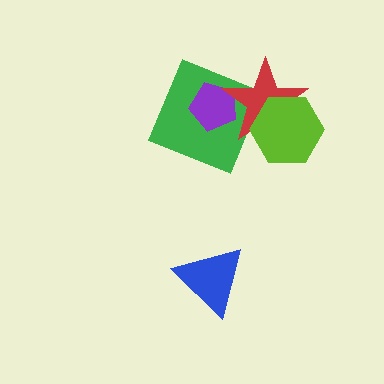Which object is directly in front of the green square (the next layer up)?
The purple pentagon is directly in front of the green square.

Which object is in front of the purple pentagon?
The red star is in front of the purple pentagon.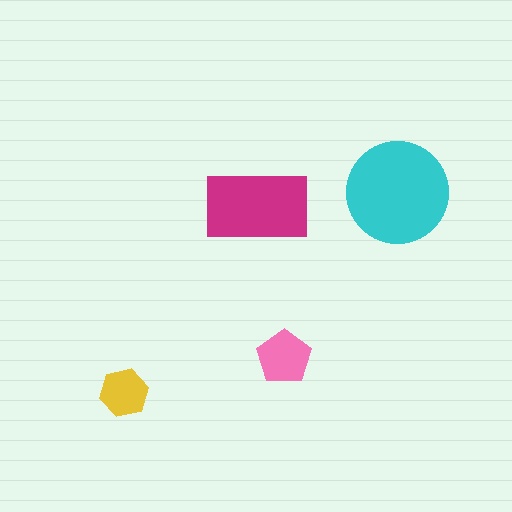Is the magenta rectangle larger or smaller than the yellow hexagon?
Larger.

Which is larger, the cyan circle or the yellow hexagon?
The cyan circle.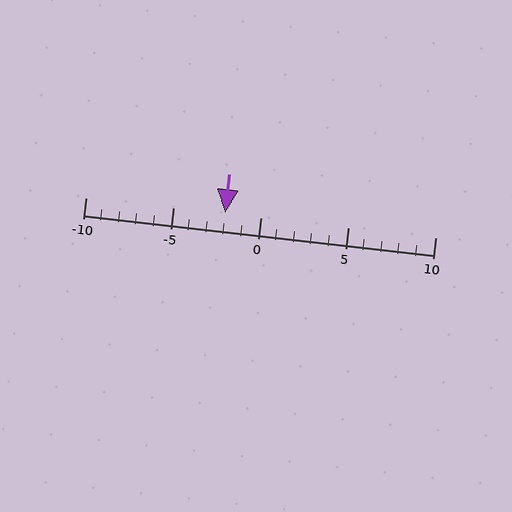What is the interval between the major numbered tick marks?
The major tick marks are spaced 5 units apart.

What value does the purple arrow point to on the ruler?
The purple arrow points to approximately -2.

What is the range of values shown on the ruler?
The ruler shows values from -10 to 10.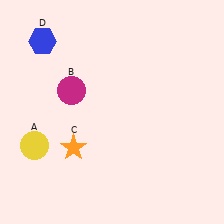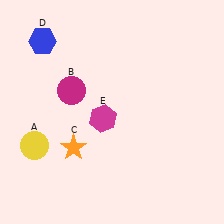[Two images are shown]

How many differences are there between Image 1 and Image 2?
There is 1 difference between the two images.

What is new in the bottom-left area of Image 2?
A magenta hexagon (E) was added in the bottom-left area of Image 2.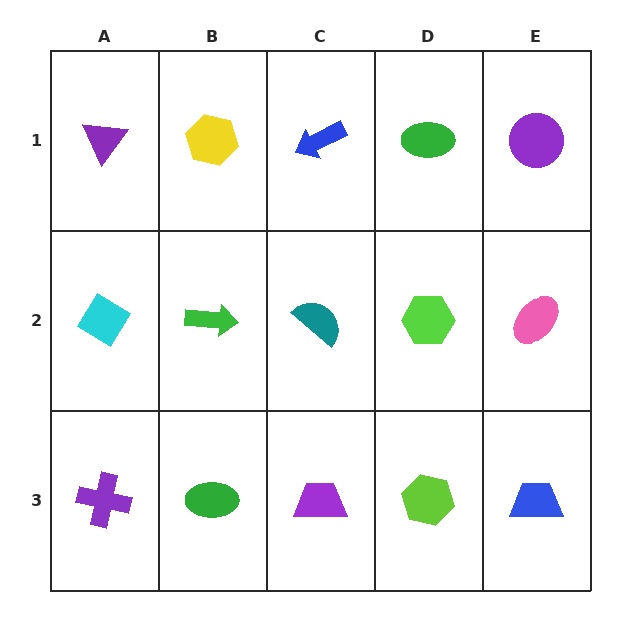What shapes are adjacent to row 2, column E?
A purple circle (row 1, column E), a blue trapezoid (row 3, column E), a lime hexagon (row 2, column D).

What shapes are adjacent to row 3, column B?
A green arrow (row 2, column B), a purple cross (row 3, column A), a purple trapezoid (row 3, column C).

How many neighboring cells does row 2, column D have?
4.